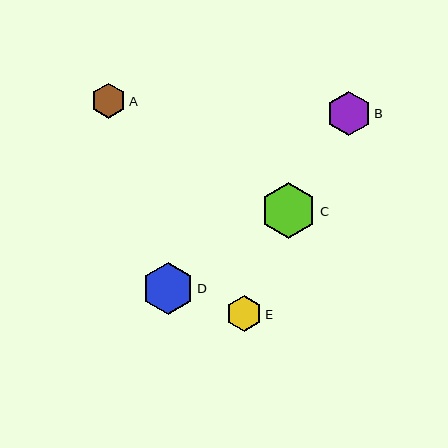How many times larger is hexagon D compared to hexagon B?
Hexagon D is approximately 1.2 times the size of hexagon B.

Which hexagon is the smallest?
Hexagon A is the smallest with a size of approximately 35 pixels.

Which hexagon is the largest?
Hexagon C is the largest with a size of approximately 56 pixels.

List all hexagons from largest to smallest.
From largest to smallest: C, D, B, E, A.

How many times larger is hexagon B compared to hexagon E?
Hexagon B is approximately 1.3 times the size of hexagon E.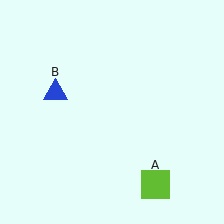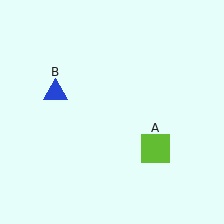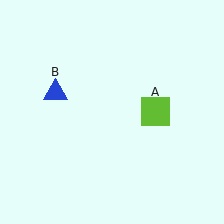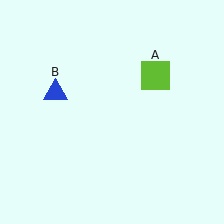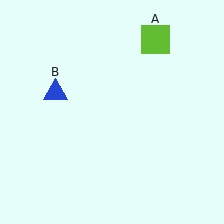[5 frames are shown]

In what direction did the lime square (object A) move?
The lime square (object A) moved up.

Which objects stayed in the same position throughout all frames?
Blue triangle (object B) remained stationary.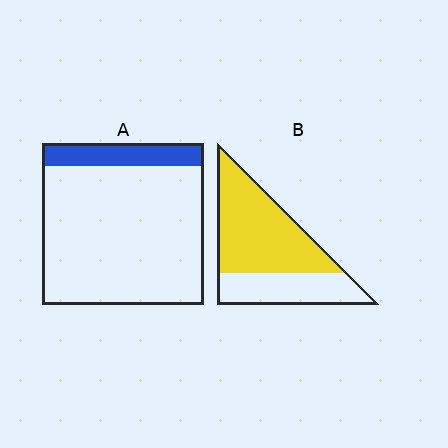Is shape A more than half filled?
No.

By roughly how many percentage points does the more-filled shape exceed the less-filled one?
By roughly 50 percentage points (B over A).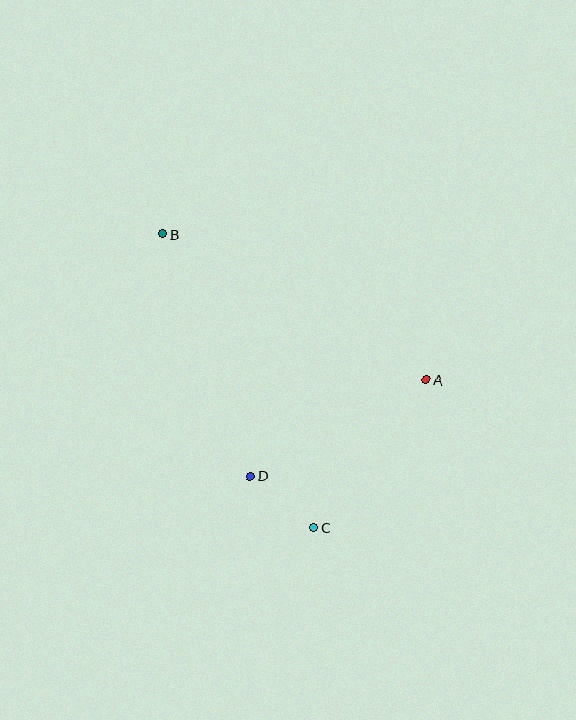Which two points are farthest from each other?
Points B and C are farthest from each other.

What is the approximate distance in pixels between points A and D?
The distance between A and D is approximately 201 pixels.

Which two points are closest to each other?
Points C and D are closest to each other.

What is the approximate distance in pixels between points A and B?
The distance between A and B is approximately 301 pixels.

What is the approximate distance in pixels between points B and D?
The distance between B and D is approximately 258 pixels.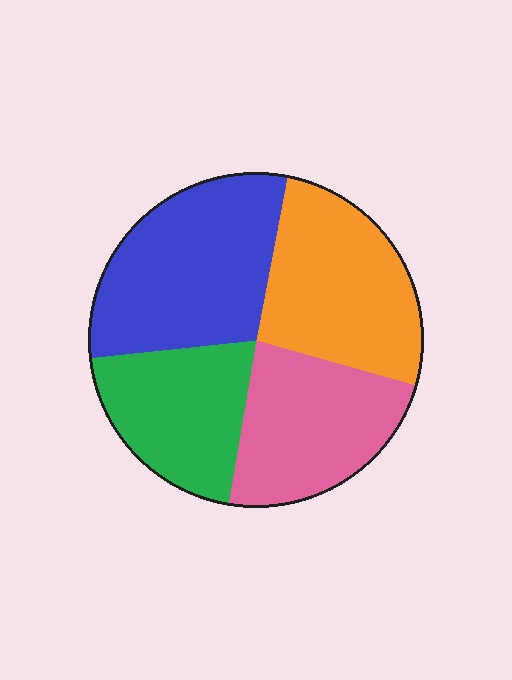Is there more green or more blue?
Blue.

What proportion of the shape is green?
Green covers about 20% of the shape.